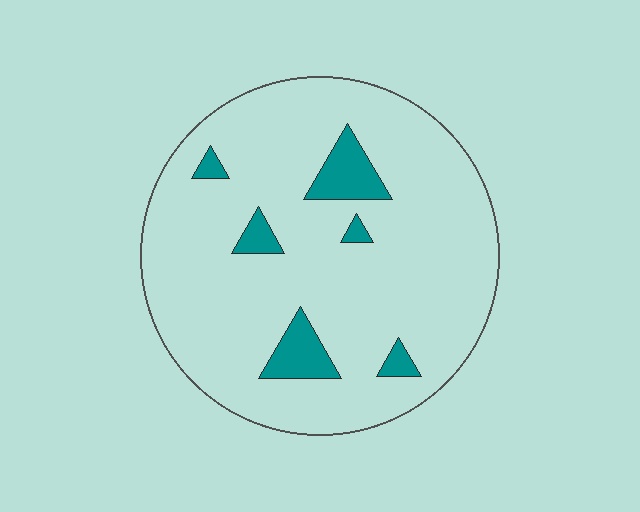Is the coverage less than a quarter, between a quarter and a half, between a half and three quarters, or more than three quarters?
Less than a quarter.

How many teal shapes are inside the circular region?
6.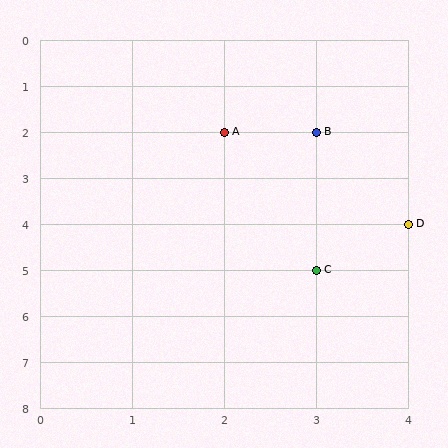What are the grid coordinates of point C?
Point C is at grid coordinates (3, 5).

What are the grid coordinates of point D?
Point D is at grid coordinates (4, 4).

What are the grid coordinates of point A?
Point A is at grid coordinates (2, 2).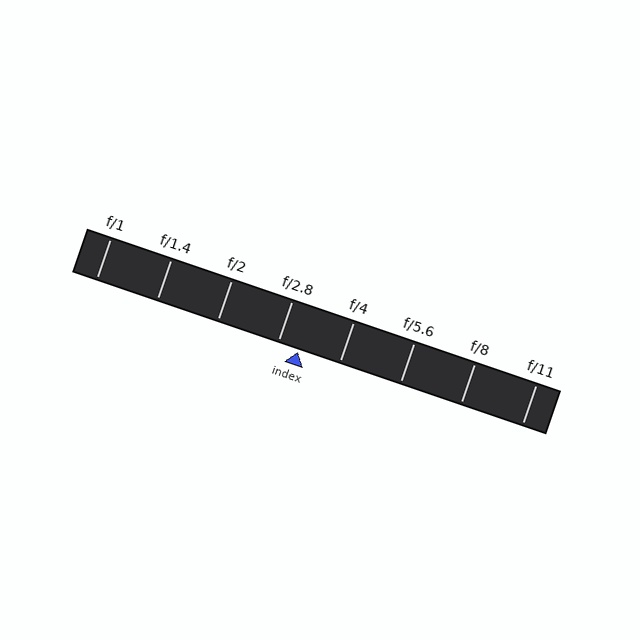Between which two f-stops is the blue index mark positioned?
The index mark is between f/2.8 and f/4.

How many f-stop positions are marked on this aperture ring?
There are 8 f-stop positions marked.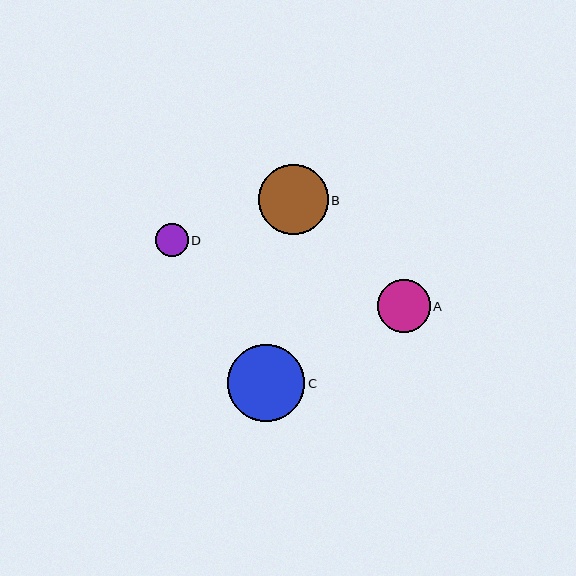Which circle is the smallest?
Circle D is the smallest with a size of approximately 33 pixels.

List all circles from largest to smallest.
From largest to smallest: C, B, A, D.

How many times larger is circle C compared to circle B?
Circle C is approximately 1.1 times the size of circle B.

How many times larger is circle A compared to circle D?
Circle A is approximately 1.6 times the size of circle D.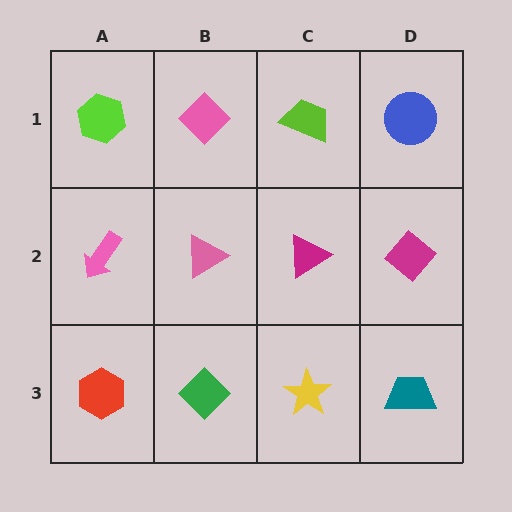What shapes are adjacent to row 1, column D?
A magenta diamond (row 2, column D), a lime trapezoid (row 1, column C).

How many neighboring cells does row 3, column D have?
2.